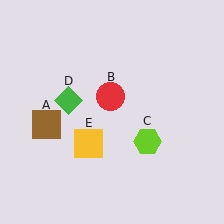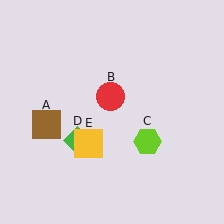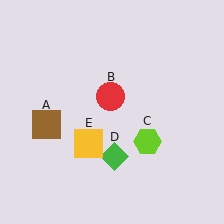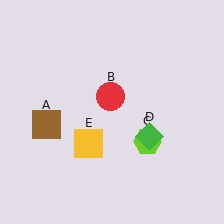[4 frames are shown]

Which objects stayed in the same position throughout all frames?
Brown square (object A) and red circle (object B) and lime hexagon (object C) and yellow square (object E) remained stationary.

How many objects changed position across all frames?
1 object changed position: green diamond (object D).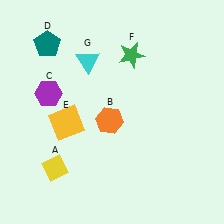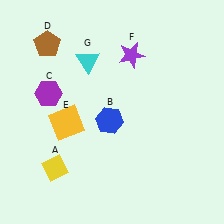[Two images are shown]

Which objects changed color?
B changed from orange to blue. D changed from teal to brown. F changed from green to purple.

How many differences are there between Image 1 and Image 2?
There are 3 differences between the two images.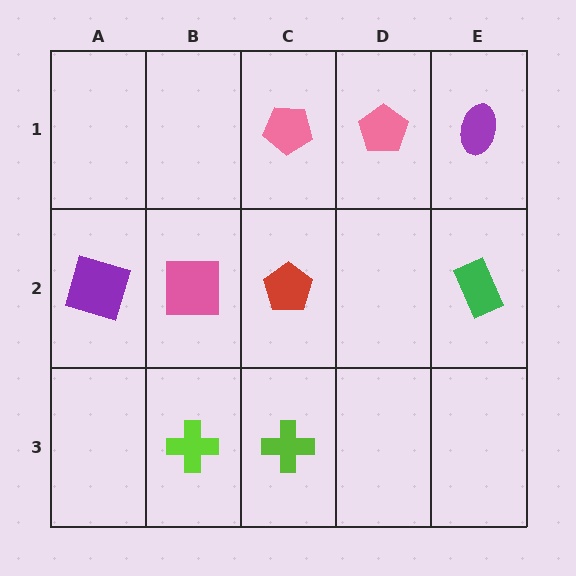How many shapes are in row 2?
4 shapes.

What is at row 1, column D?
A pink pentagon.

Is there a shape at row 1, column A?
No, that cell is empty.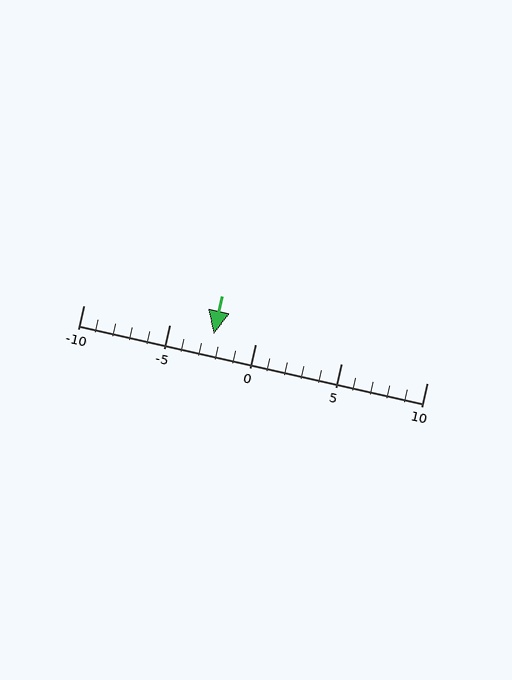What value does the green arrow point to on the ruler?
The green arrow points to approximately -2.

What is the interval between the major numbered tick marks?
The major tick marks are spaced 5 units apart.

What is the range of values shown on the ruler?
The ruler shows values from -10 to 10.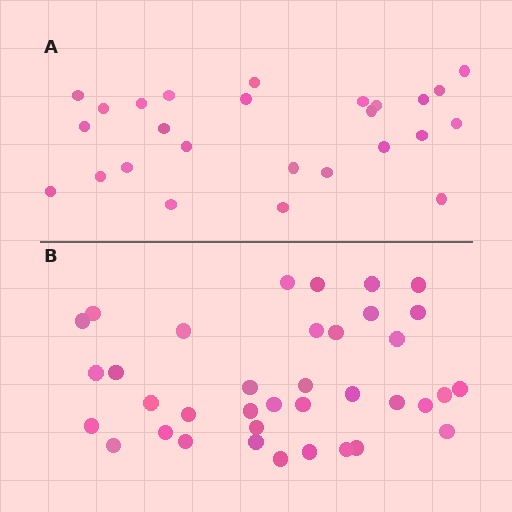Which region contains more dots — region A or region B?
Region B (the bottom region) has more dots.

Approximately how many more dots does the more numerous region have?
Region B has roughly 12 or so more dots than region A.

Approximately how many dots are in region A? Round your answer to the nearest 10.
About 30 dots. (The exact count is 26, which rounds to 30.)